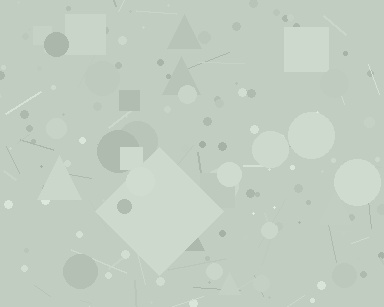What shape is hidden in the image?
A diamond is hidden in the image.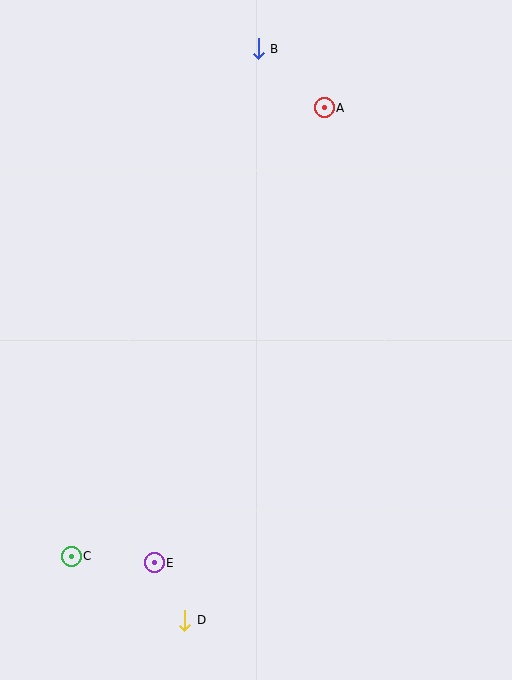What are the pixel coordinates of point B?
Point B is at (258, 49).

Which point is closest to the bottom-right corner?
Point D is closest to the bottom-right corner.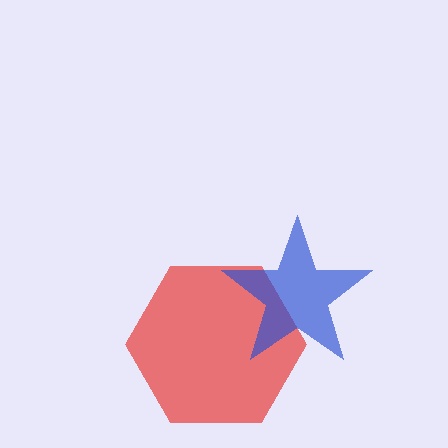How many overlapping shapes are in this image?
There are 2 overlapping shapes in the image.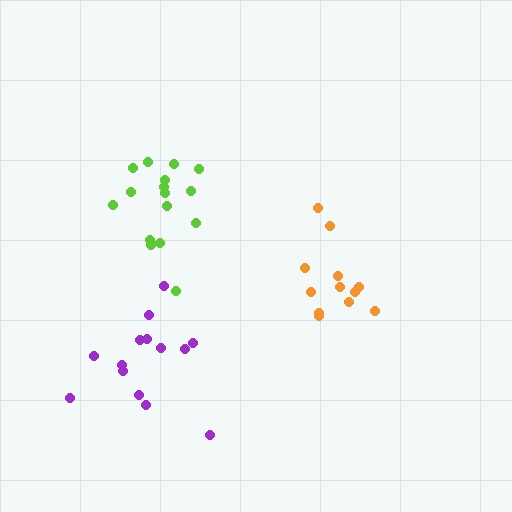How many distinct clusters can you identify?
There are 3 distinct clusters.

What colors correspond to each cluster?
The clusters are colored: lime, orange, purple.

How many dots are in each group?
Group 1: 16 dots, Group 2: 12 dots, Group 3: 14 dots (42 total).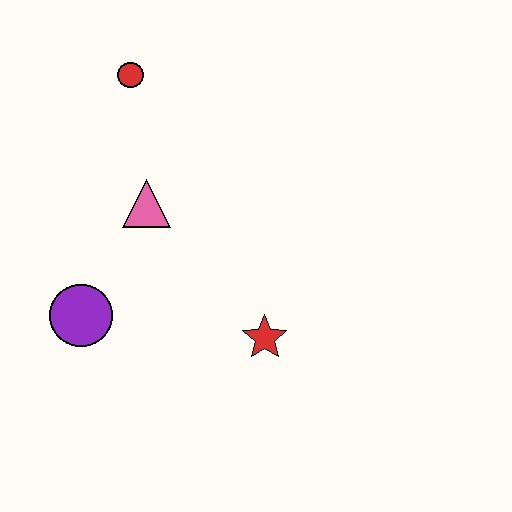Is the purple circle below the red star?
No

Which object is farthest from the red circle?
The red star is farthest from the red circle.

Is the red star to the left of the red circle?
No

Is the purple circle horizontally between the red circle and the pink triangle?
No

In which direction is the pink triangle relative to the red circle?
The pink triangle is below the red circle.